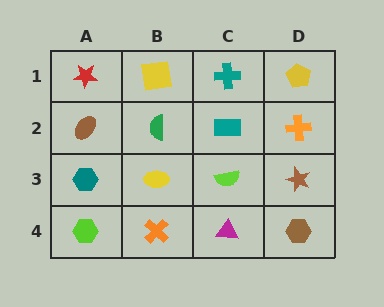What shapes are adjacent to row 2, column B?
A yellow square (row 1, column B), a yellow ellipse (row 3, column B), a brown ellipse (row 2, column A), a teal rectangle (row 2, column C).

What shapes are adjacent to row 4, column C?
A lime semicircle (row 3, column C), an orange cross (row 4, column B), a brown hexagon (row 4, column D).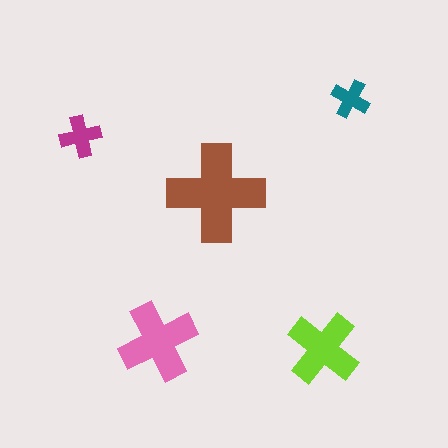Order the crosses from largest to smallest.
the brown one, the pink one, the lime one, the magenta one, the teal one.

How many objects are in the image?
There are 5 objects in the image.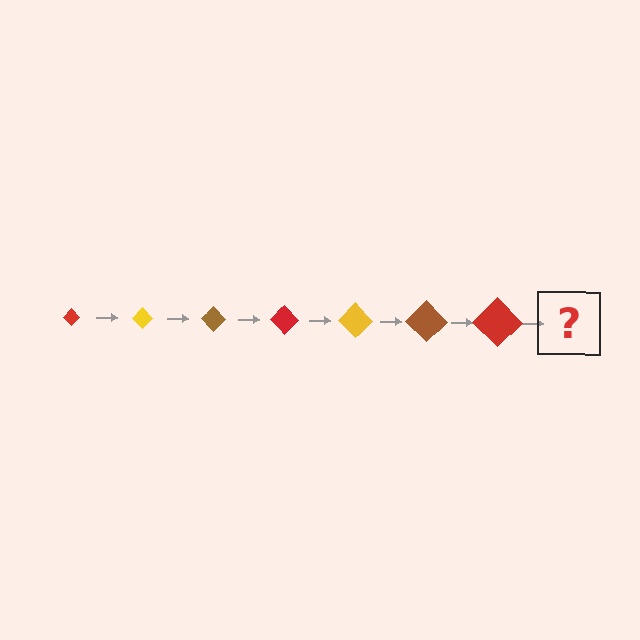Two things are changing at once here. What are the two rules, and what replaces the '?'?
The two rules are that the diamond grows larger each step and the color cycles through red, yellow, and brown. The '?' should be a yellow diamond, larger than the previous one.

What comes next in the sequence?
The next element should be a yellow diamond, larger than the previous one.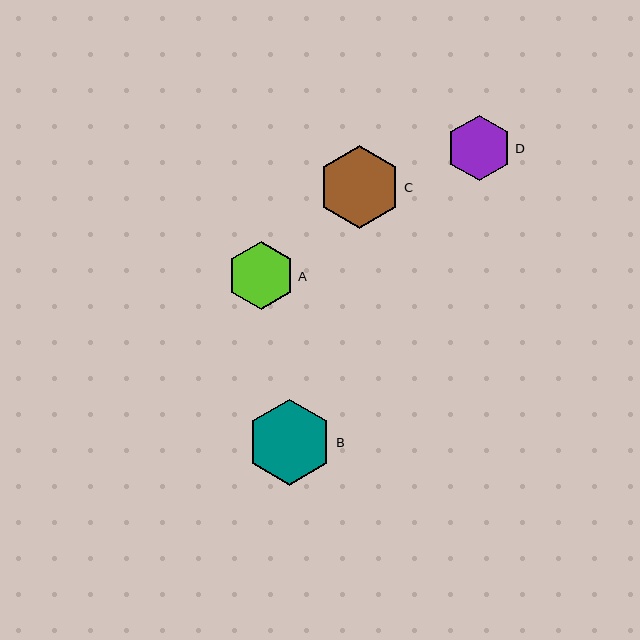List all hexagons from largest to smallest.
From largest to smallest: B, C, A, D.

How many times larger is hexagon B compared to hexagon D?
Hexagon B is approximately 1.3 times the size of hexagon D.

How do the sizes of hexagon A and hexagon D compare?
Hexagon A and hexagon D are approximately the same size.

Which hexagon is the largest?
Hexagon B is the largest with a size of approximately 86 pixels.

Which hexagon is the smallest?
Hexagon D is the smallest with a size of approximately 66 pixels.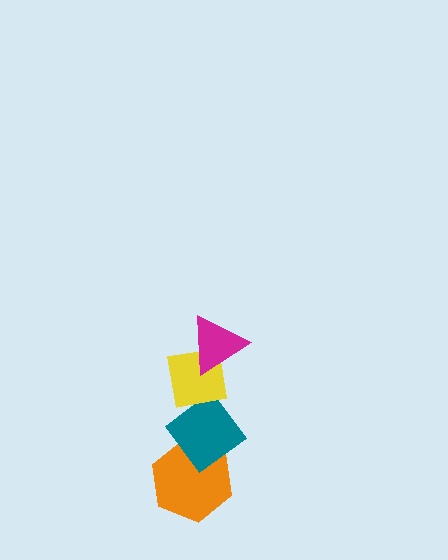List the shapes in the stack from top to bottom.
From top to bottom: the magenta triangle, the yellow square, the teal diamond, the orange hexagon.